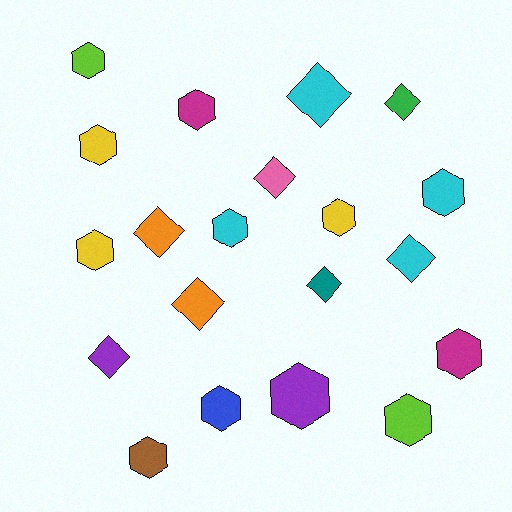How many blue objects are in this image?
There is 1 blue object.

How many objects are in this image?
There are 20 objects.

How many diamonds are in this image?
There are 8 diamonds.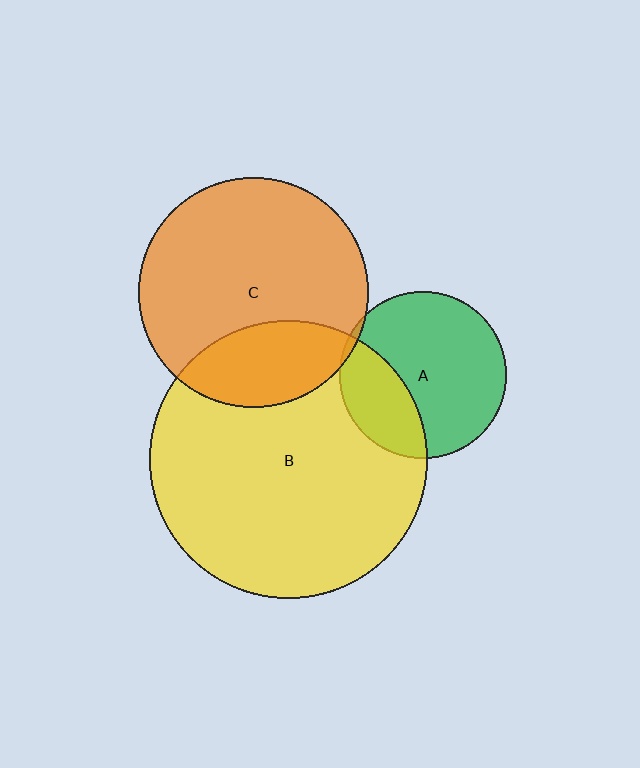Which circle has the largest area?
Circle B (yellow).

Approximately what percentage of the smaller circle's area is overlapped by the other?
Approximately 5%.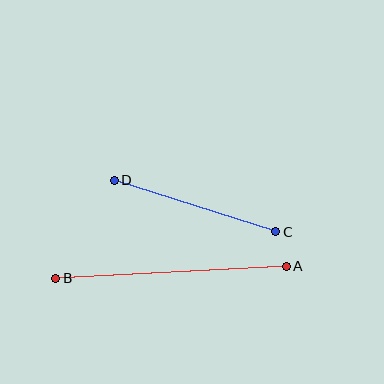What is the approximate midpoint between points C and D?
The midpoint is at approximately (195, 206) pixels.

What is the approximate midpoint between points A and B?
The midpoint is at approximately (171, 272) pixels.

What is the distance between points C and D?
The distance is approximately 170 pixels.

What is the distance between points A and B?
The distance is approximately 231 pixels.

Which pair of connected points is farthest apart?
Points A and B are farthest apart.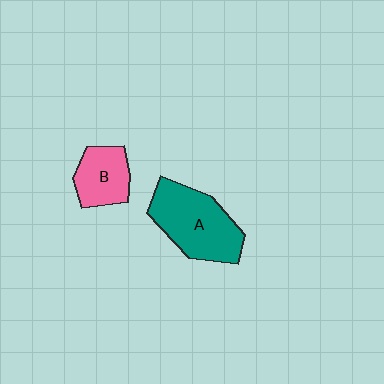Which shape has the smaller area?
Shape B (pink).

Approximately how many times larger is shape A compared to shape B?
Approximately 1.7 times.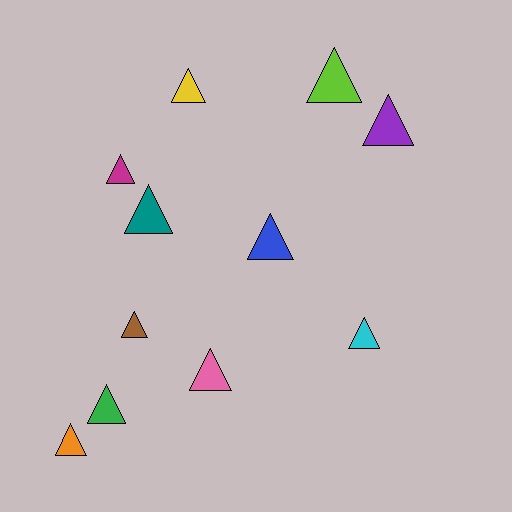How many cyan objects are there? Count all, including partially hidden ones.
There is 1 cyan object.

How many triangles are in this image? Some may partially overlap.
There are 11 triangles.